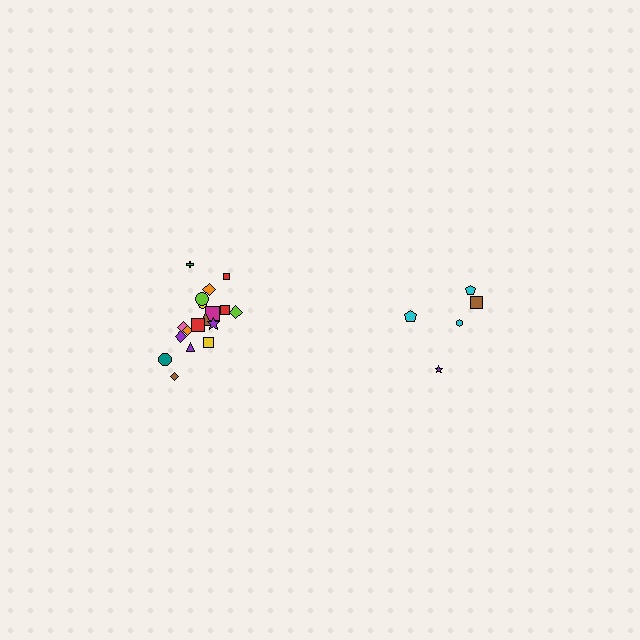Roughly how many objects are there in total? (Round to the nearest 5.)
Roughly 25 objects in total.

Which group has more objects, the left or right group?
The left group.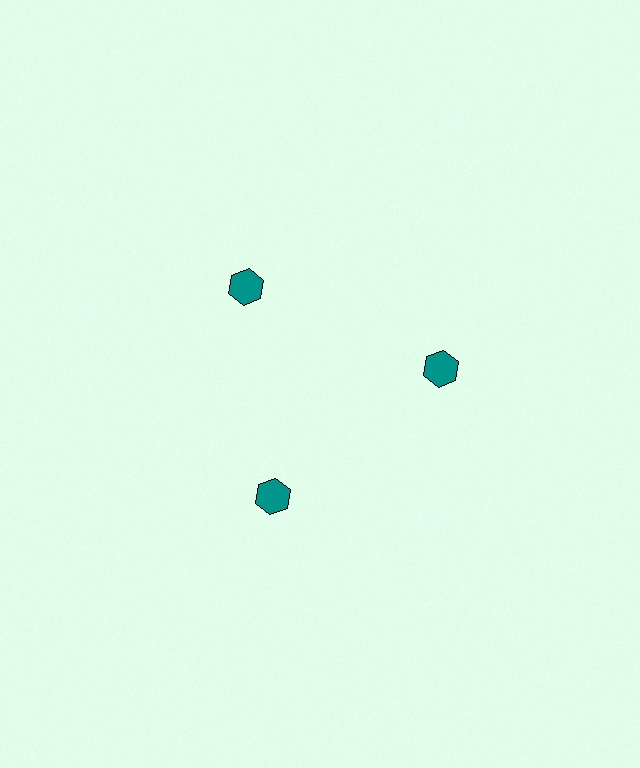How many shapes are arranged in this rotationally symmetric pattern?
There are 3 shapes, arranged in 3 groups of 1.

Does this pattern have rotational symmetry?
Yes, this pattern has 3-fold rotational symmetry. It looks the same after rotating 120 degrees around the center.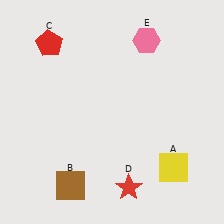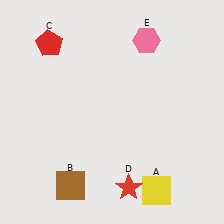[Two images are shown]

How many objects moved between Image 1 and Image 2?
1 object moved between the two images.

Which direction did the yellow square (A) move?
The yellow square (A) moved down.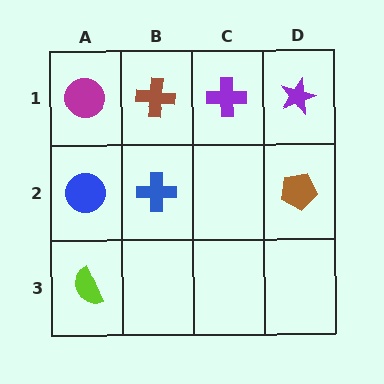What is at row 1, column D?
A purple star.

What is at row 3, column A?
A lime semicircle.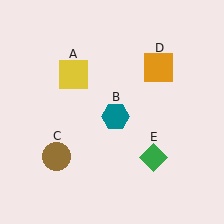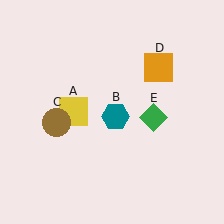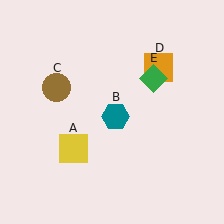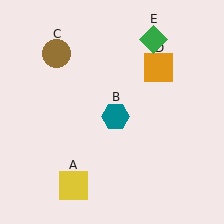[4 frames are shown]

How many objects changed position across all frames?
3 objects changed position: yellow square (object A), brown circle (object C), green diamond (object E).